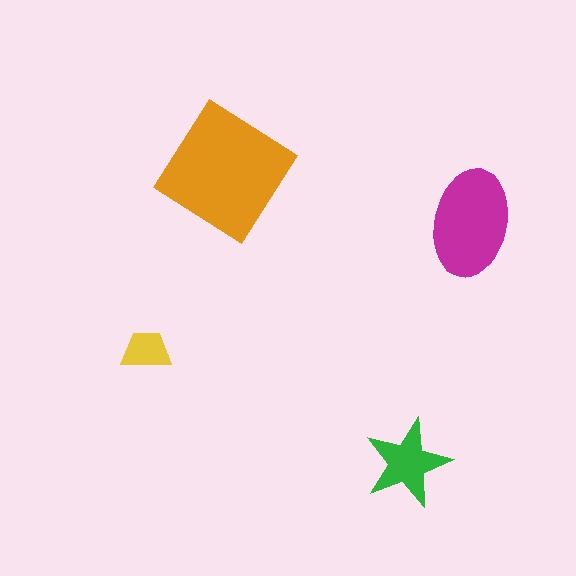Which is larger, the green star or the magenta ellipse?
The magenta ellipse.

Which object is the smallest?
The yellow trapezoid.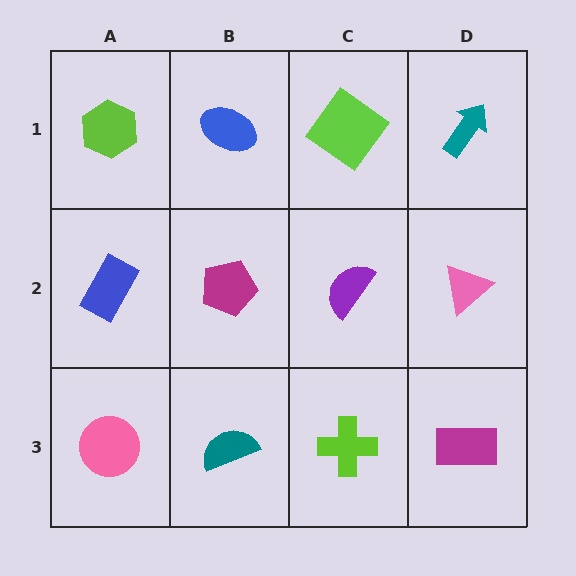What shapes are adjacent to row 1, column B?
A magenta pentagon (row 2, column B), a lime hexagon (row 1, column A), a lime diamond (row 1, column C).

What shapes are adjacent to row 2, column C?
A lime diamond (row 1, column C), a lime cross (row 3, column C), a magenta pentagon (row 2, column B), a pink triangle (row 2, column D).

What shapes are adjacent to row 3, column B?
A magenta pentagon (row 2, column B), a pink circle (row 3, column A), a lime cross (row 3, column C).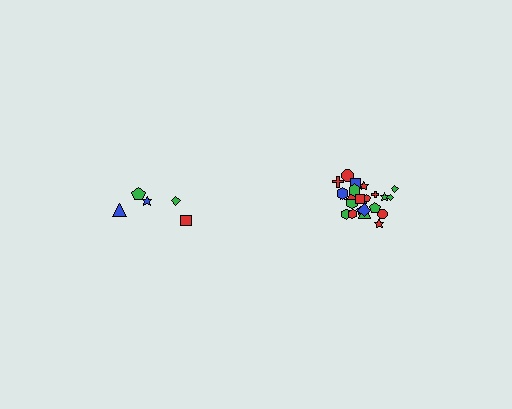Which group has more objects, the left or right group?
The right group.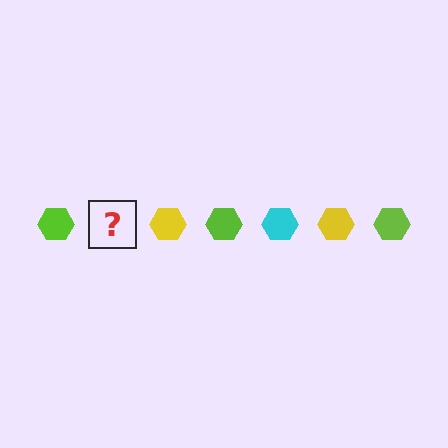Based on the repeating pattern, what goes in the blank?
The blank should be a cyan hexagon.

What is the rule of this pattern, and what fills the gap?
The rule is that the pattern cycles through lime, cyan, yellow hexagons. The gap should be filled with a cyan hexagon.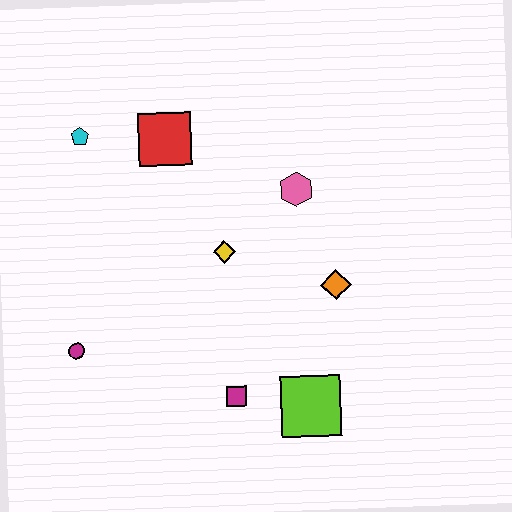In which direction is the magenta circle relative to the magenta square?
The magenta circle is to the left of the magenta square.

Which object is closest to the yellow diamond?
The pink hexagon is closest to the yellow diamond.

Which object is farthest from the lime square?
The cyan pentagon is farthest from the lime square.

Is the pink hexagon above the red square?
No